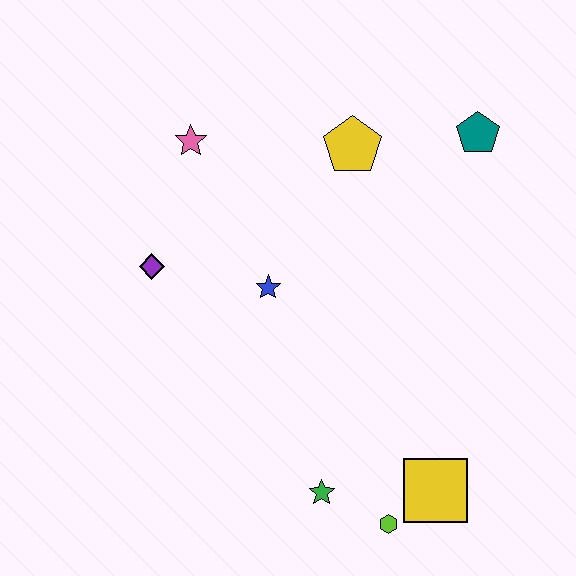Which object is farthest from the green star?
The teal pentagon is farthest from the green star.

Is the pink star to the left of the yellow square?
Yes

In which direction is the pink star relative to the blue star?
The pink star is above the blue star.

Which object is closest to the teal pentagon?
The yellow pentagon is closest to the teal pentagon.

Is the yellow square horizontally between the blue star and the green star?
No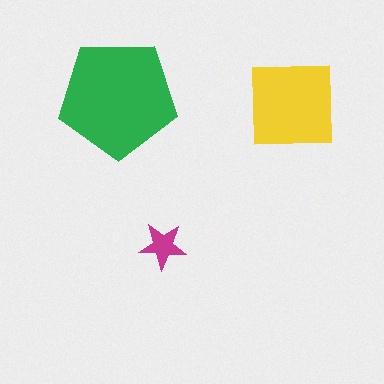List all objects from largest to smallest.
The green pentagon, the yellow square, the magenta star.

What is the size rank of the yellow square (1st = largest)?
2nd.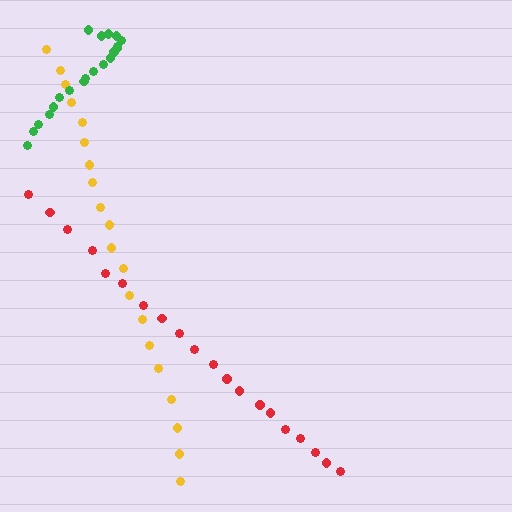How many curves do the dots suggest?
There are 3 distinct paths.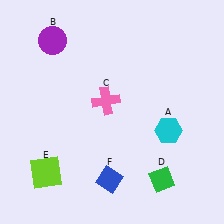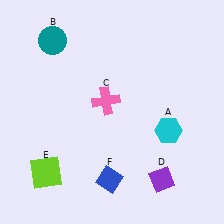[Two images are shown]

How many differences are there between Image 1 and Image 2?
There are 2 differences between the two images.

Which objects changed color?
B changed from purple to teal. D changed from green to purple.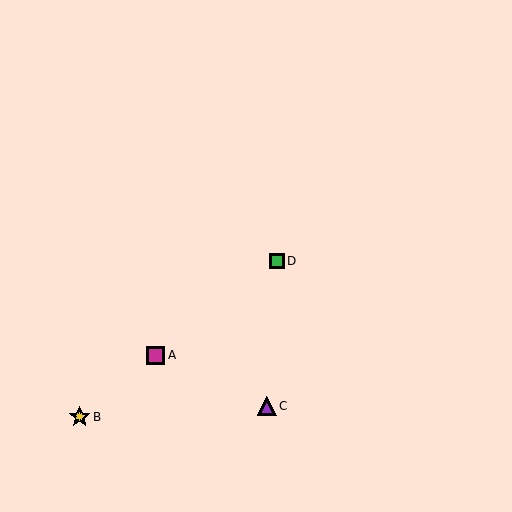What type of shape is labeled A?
Shape A is a magenta square.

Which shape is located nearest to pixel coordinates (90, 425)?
The yellow star (labeled B) at (80, 417) is nearest to that location.